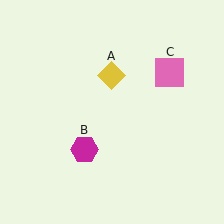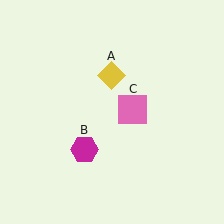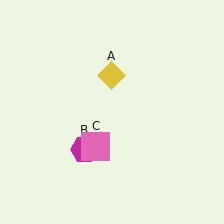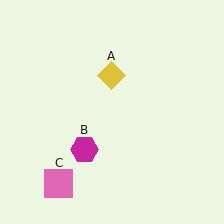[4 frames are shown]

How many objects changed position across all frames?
1 object changed position: pink square (object C).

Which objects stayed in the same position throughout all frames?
Yellow diamond (object A) and magenta hexagon (object B) remained stationary.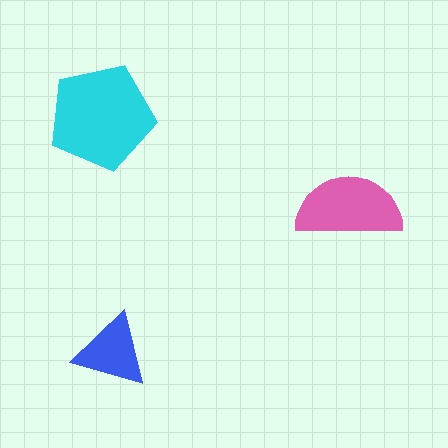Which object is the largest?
The cyan pentagon.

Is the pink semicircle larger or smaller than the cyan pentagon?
Smaller.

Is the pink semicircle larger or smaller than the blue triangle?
Larger.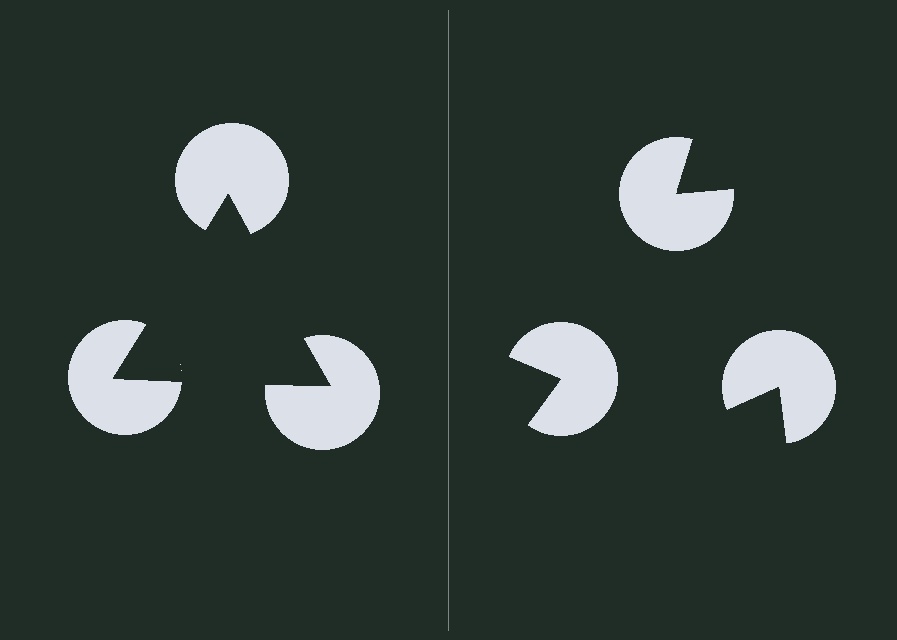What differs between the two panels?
The pac-man discs are positioned identically on both sides; only the wedge orientations differ. On the left they align to a triangle; on the right they are misaligned.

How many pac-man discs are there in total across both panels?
6 — 3 on each side.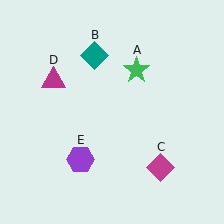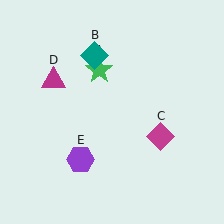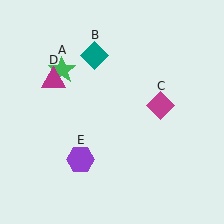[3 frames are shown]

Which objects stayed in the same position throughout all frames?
Teal diamond (object B) and magenta triangle (object D) and purple hexagon (object E) remained stationary.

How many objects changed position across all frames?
2 objects changed position: green star (object A), magenta diamond (object C).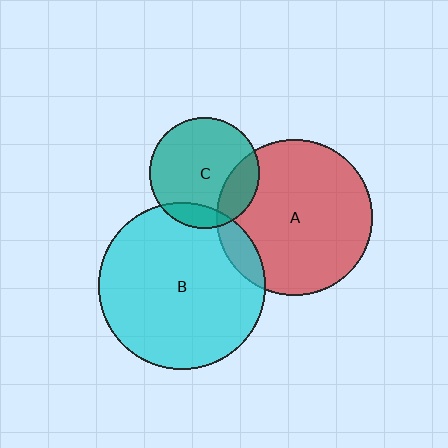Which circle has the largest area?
Circle B (cyan).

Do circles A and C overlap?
Yes.